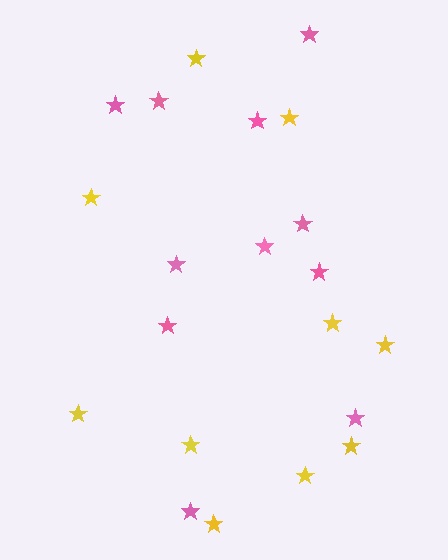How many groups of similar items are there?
There are 2 groups: one group of yellow stars (10) and one group of pink stars (11).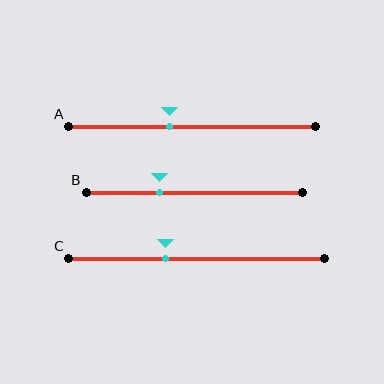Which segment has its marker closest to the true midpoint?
Segment A has its marker closest to the true midpoint.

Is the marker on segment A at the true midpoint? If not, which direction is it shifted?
No, the marker on segment A is shifted to the left by about 9% of the segment length.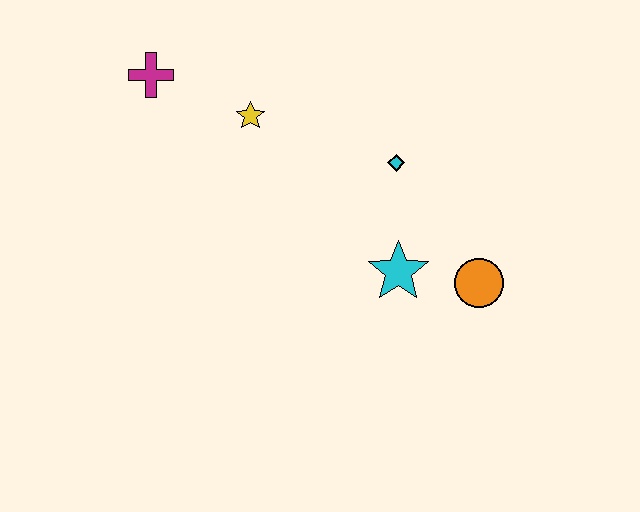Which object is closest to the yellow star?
The magenta cross is closest to the yellow star.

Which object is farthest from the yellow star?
The orange circle is farthest from the yellow star.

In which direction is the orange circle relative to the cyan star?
The orange circle is to the right of the cyan star.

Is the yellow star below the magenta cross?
Yes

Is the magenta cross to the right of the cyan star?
No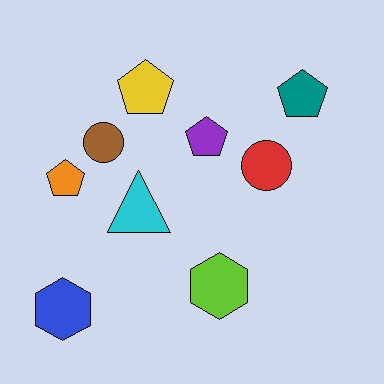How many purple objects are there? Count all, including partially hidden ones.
There is 1 purple object.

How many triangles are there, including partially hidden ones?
There is 1 triangle.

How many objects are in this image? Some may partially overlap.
There are 9 objects.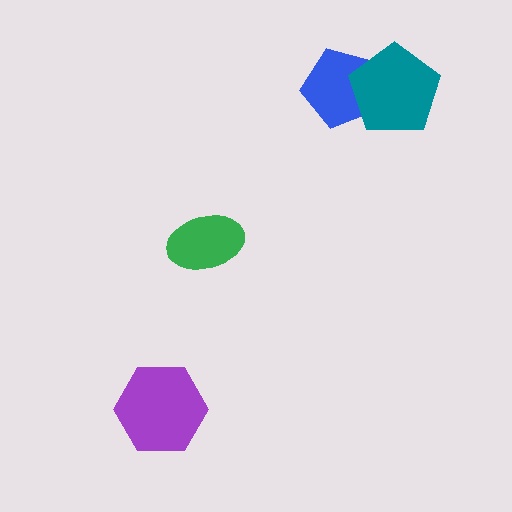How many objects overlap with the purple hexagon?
0 objects overlap with the purple hexagon.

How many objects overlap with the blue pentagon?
1 object overlaps with the blue pentagon.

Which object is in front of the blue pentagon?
The teal pentagon is in front of the blue pentagon.